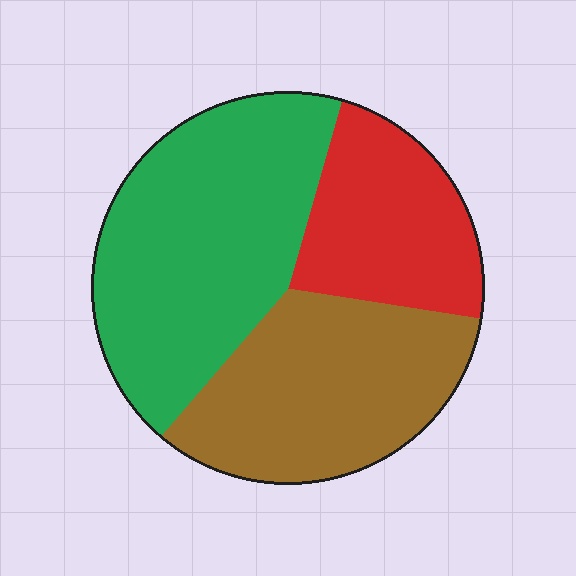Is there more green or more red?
Green.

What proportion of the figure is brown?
Brown takes up between a third and a half of the figure.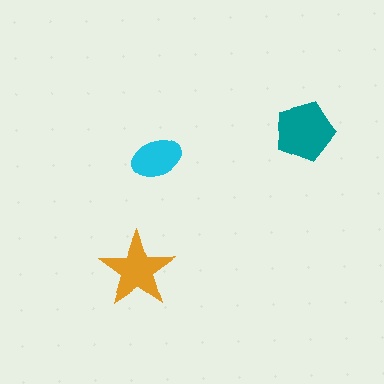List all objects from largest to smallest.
The teal pentagon, the orange star, the cyan ellipse.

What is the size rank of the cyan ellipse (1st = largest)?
3rd.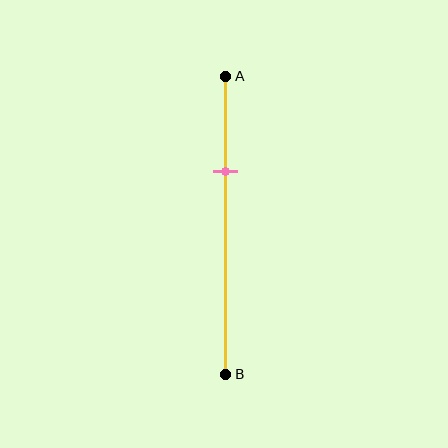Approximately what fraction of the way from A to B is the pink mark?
The pink mark is approximately 30% of the way from A to B.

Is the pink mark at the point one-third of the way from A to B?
Yes, the mark is approximately at the one-third point.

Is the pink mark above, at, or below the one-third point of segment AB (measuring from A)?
The pink mark is approximately at the one-third point of segment AB.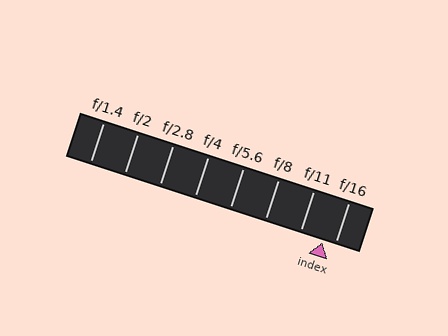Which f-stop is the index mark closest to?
The index mark is closest to f/16.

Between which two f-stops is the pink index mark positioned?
The index mark is between f/11 and f/16.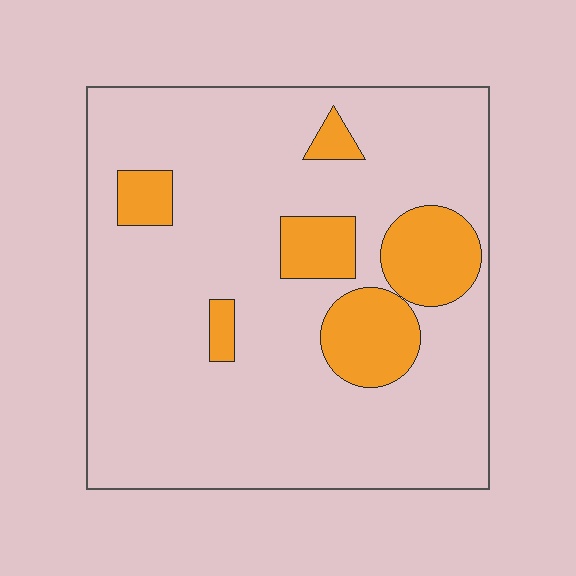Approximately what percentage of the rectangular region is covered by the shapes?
Approximately 15%.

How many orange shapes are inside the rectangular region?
6.